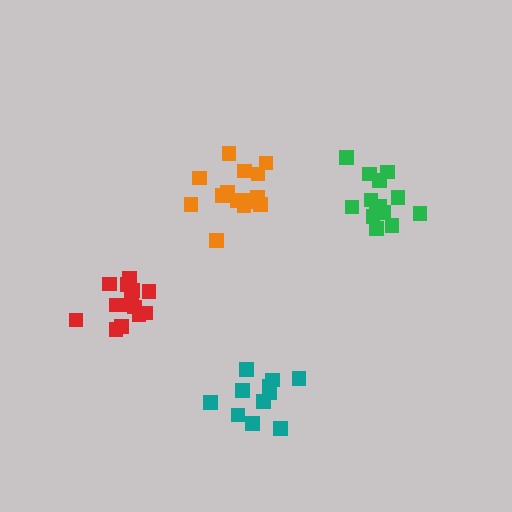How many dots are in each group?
Group 1: 12 dots, Group 2: 15 dots, Group 3: 14 dots, Group 4: 14 dots (55 total).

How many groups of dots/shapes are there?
There are 4 groups.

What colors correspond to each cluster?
The clusters are colored: teal, orange, green, red.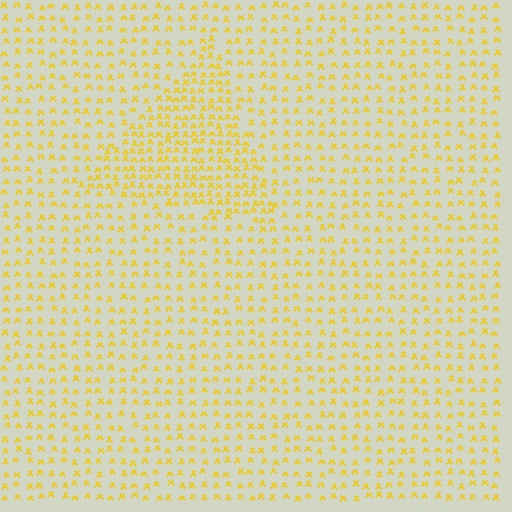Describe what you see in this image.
The image contains small yellow elements arranged at two different densities. A triangle-shaped region is visible where the elements are more densely packed than the surrounding area.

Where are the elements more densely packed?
The elements are more densely packed inside the triangle boundary.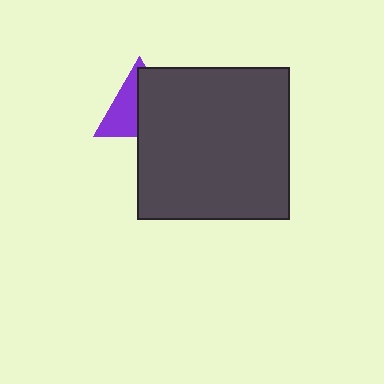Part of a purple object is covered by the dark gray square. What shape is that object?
It is a triangle.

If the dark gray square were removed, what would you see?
You would see the complete purple triangle.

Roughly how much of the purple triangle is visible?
About half of it is visible (roughly 47%).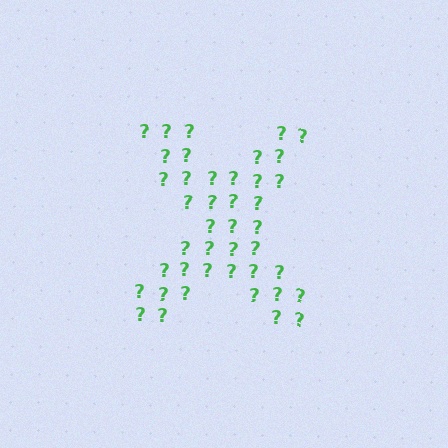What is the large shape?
The large shape is the letter X.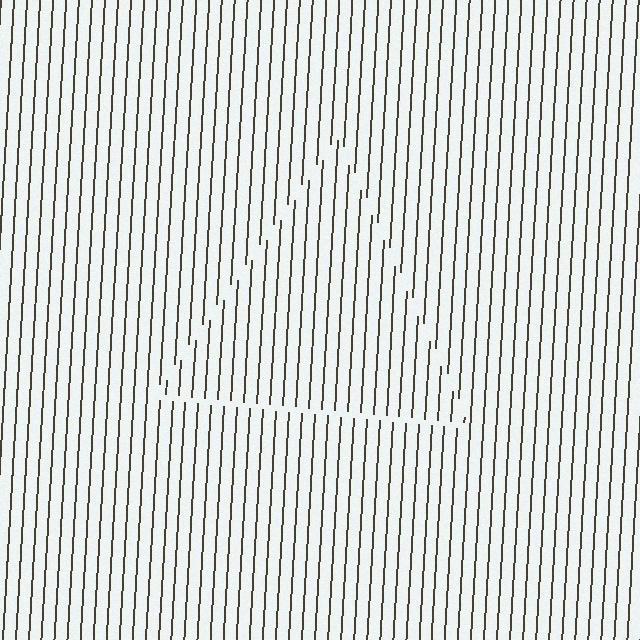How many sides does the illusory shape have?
3 sides — the line-ends trace a triangle.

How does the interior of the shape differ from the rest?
The interior of the shape contains the same grating, shifted by half a period — the contour is defined by the phase discontinuity where line-ends from the inner and outer gratings abut.